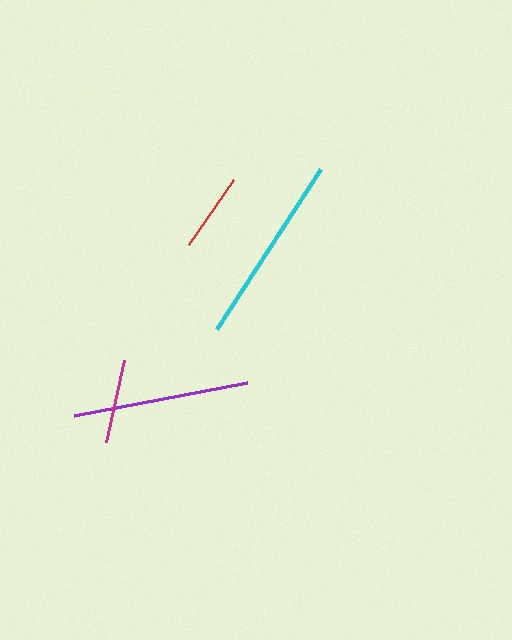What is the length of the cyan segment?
The cyan segment is approximately 191 pixels long.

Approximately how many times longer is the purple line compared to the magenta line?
The purple line is approximately 2.1 times the length of the magenta line.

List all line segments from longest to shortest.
From longest to shortest: cyan, purple, magenta, red.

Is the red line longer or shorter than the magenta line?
The magenta line is longer than the red line.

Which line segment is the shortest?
The red line is the shortest at approximately 79 pixels.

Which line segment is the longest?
The cyan line is the longest at approximately 191 pixels.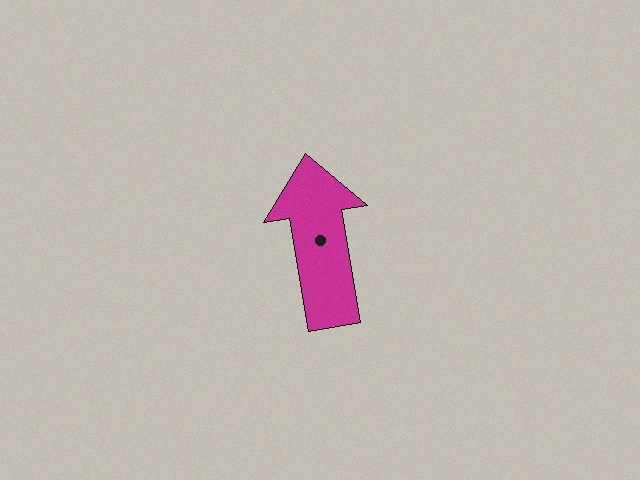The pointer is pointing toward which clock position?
Roughly 12 o'clock.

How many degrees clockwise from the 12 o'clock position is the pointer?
Approximately 351 degrees.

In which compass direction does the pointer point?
North.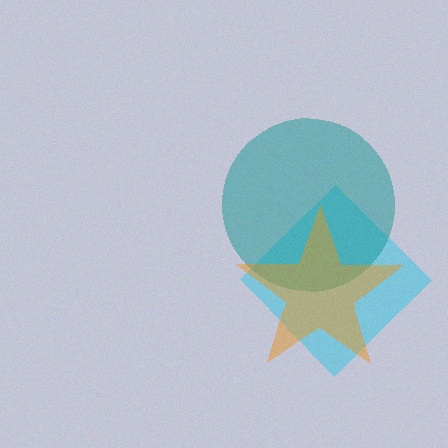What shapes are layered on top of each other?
The layered shapes are: a cyan diamond, a teal circle, an orange star.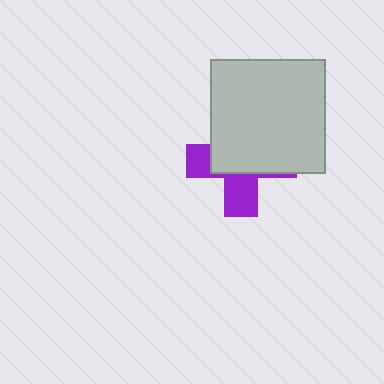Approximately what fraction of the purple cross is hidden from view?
Roughly 61% of the purple cross is hidden behind the light gray square.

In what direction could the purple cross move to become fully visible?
The purple cross could move down. That would shift it out from behind the light gray square entirely.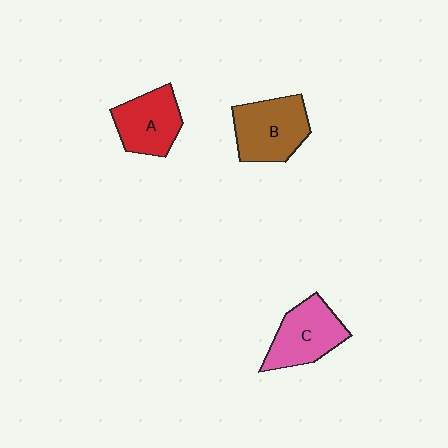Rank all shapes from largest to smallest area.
From largest to smallest: B (brown), C (pink), A (red).